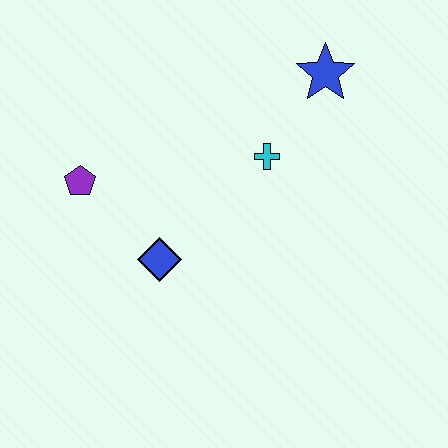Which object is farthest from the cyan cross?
The purple pentagon is farthest from the cyan cross.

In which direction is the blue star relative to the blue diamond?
The blue star is above the blue diamond.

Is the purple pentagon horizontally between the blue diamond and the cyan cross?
No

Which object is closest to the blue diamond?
The purple pentagon is closest to the blue diamond.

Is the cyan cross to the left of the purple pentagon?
No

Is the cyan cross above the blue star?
No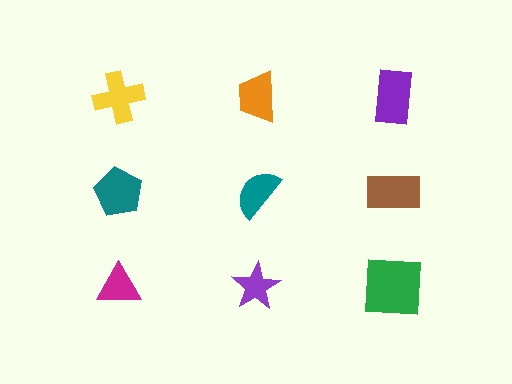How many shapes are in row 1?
3 shapes.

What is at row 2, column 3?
A brown rectangle.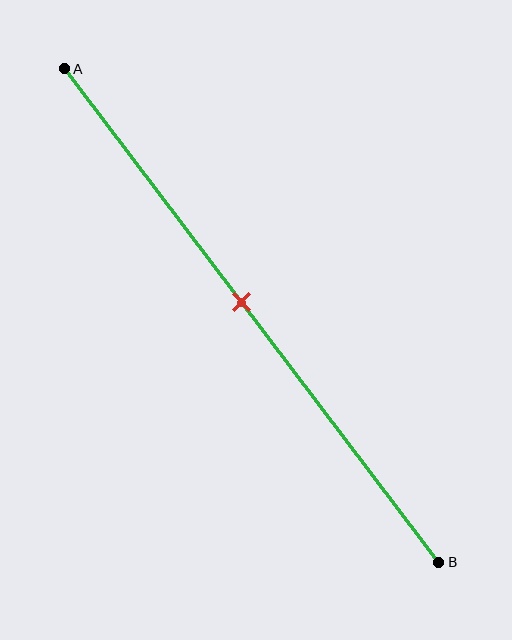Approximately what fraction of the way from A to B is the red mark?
The red mark is approximately 45% of the way from A to B.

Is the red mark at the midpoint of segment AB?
Yes, the mark is approximately at the midpoint.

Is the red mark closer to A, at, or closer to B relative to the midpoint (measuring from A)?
The red mark is approximately at the midpoint of segment AB.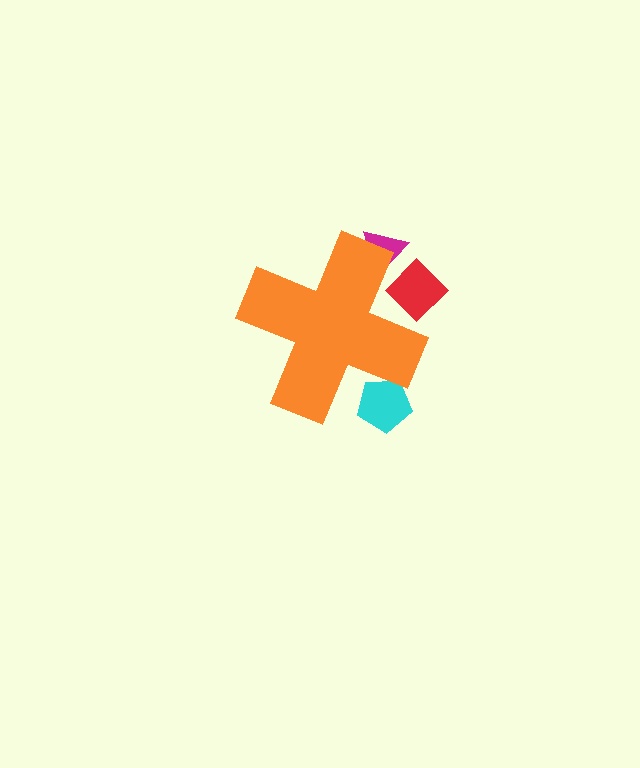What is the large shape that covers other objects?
An orange cross.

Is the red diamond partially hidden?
Yes, the red diamond is partially hidden behind the orange cross.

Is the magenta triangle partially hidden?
Yes, the magenta triangle is partially hidden behind the orange cross.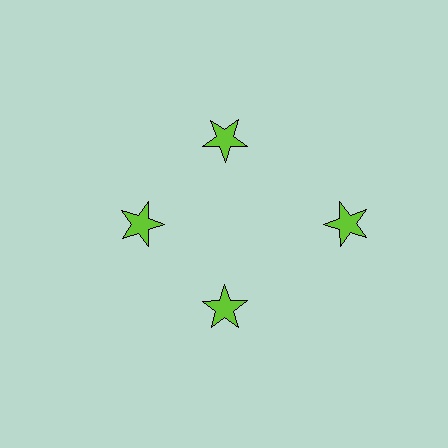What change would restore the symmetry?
The symmetry would be restored by moving it inward, back onto the ring so that all 4 stars sit at equal angles and equal distance from the center.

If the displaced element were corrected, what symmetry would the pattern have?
It would have 4-fold rotational symmetry — the pattern would map onto itself every 90 degrees.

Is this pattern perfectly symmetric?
No. The 4 lime stars are arranged in a ring, but one element near the 3 o'clock position is pushed outward from the center, breaking the 4-fold rotational symmetry.